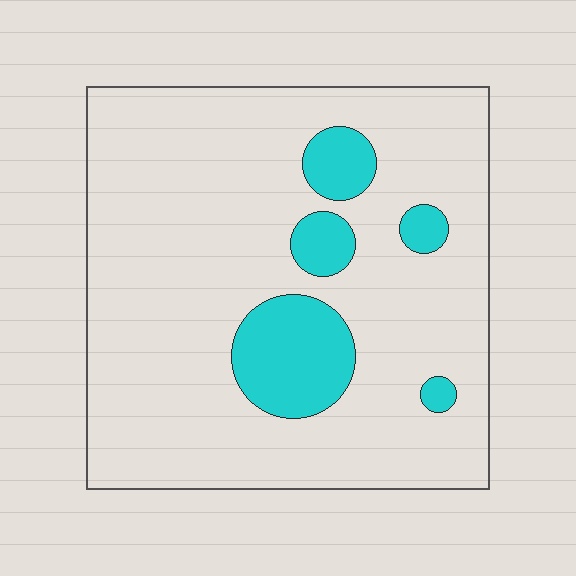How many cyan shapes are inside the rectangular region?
5.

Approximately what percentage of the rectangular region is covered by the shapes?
Approximately 15%.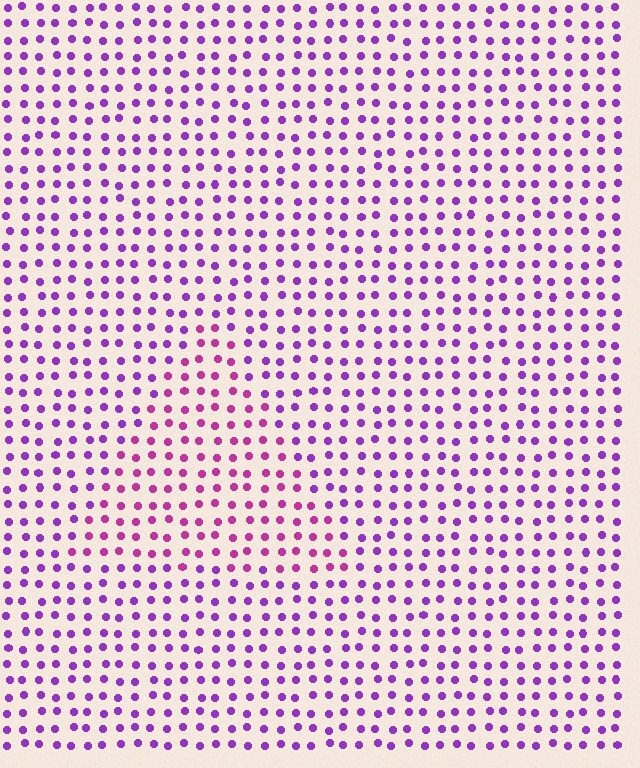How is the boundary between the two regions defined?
The boundary is defined purely by a slight shift in hue (about 35 degrees). Spacing, size, and orientation are identical on both sides.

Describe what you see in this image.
The image is filled with small purple elements in a uniform arrangement. A triangle-shaped region is visible where the elements are tinted to a slightly different hue, forming a subtle color boundary.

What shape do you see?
I see a triangle.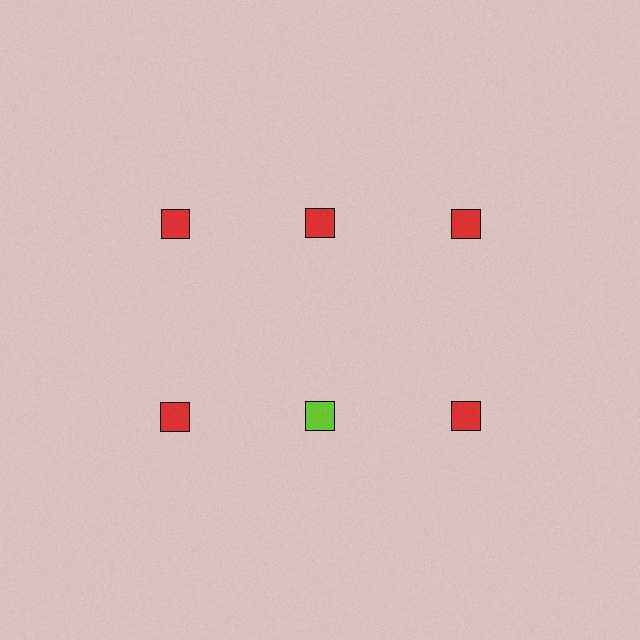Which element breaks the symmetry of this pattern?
The lime square in the second row, second from left column breaks the symmetry. All other shapes are red squares.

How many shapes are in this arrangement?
There are 6 shapes arranged in a grid pattern.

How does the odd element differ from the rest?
It has a different color: lime instead of red.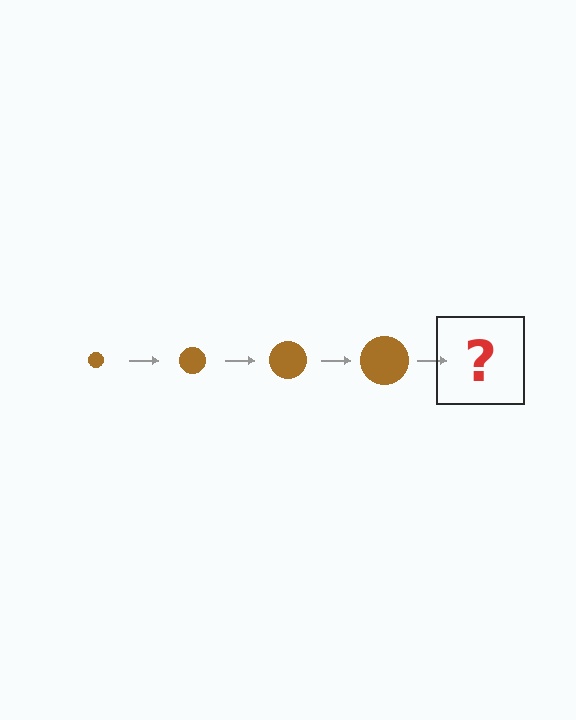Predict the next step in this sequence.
The next step is a brown circle, larger than the previous one.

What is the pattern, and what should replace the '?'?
The pattern is that the circle gets progressively larger each step. The '?' should be a brown circle, larger than the previous one.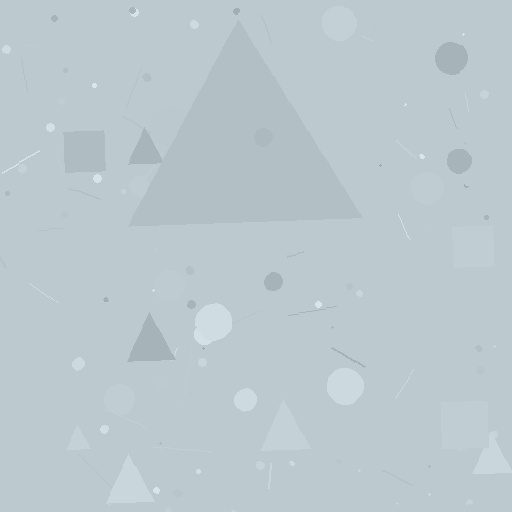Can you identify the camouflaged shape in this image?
The camouflaged shape is a triangle.